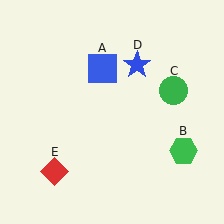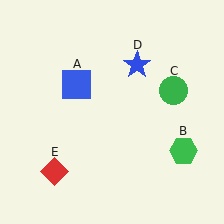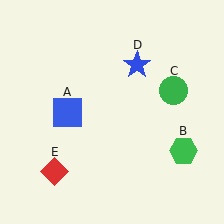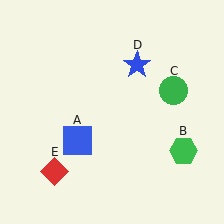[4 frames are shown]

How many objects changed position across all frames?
1 object changed position: blue square (object A).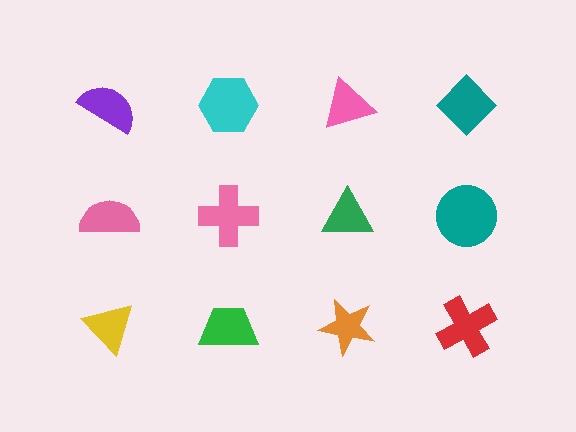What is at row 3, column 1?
A yellow triangle.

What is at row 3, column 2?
A green trapezoid.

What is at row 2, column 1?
A pink semicircle.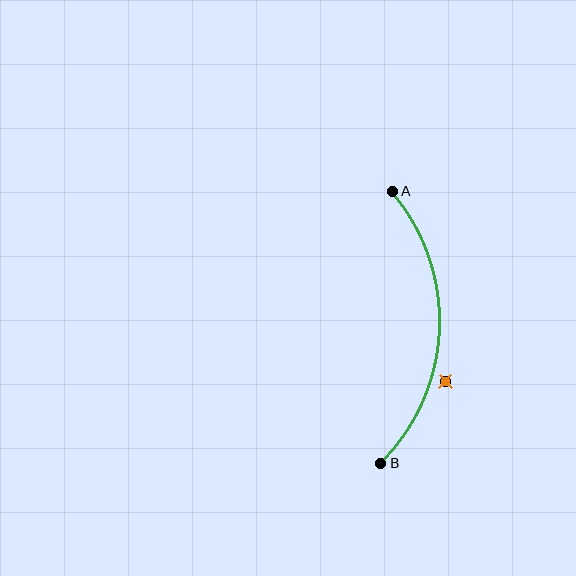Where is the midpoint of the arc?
The arc midpoint is the point on the curve farthest from the straight line joining A and B. It sits to the right of that line.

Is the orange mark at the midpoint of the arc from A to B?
No — the orange mark does not lie on the arc at all. It sits slightly outside the curve.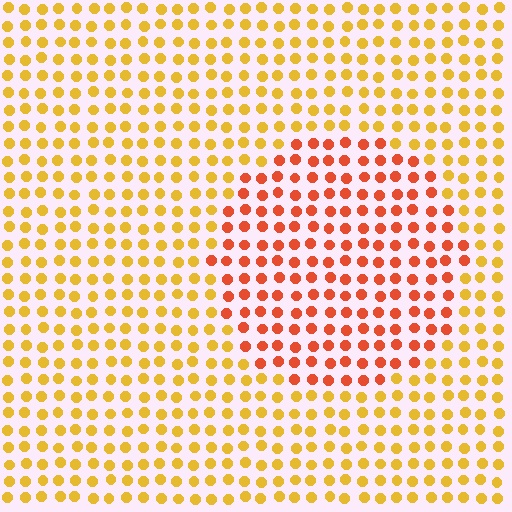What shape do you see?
I see a circle.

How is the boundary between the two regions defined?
The boundary is defined purely by a slight shift in hue (about 36 degrees). Spacing, size, and orientation are identical on both sides.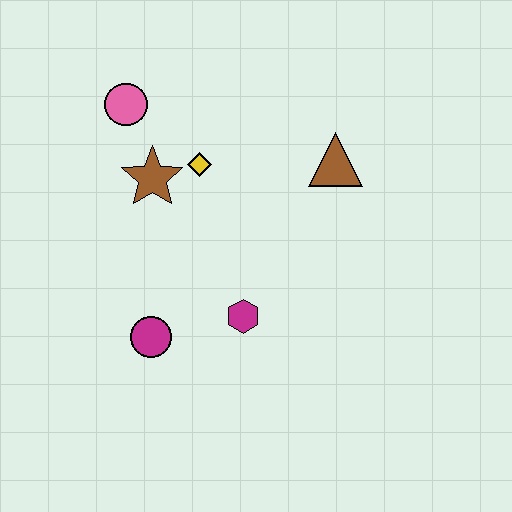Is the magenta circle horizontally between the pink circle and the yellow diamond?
Yes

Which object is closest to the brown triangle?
The yellow diamond is closest to the brown triangle.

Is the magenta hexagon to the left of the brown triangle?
Yes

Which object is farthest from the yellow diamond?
The magenta circle is farthest from the yellow diamond.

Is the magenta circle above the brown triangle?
No